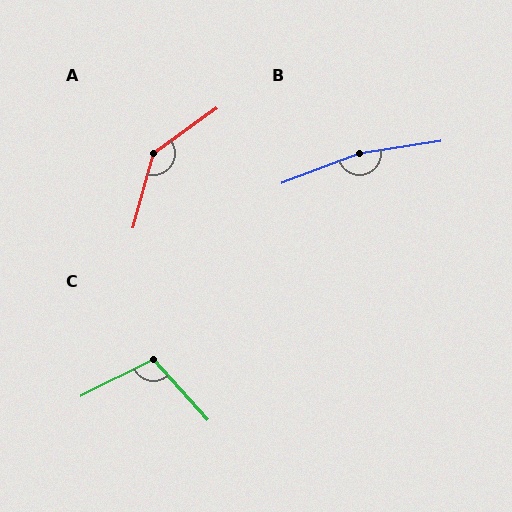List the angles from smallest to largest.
C (105°), A (141°), B (168°).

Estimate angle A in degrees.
Approximately 141 degrees.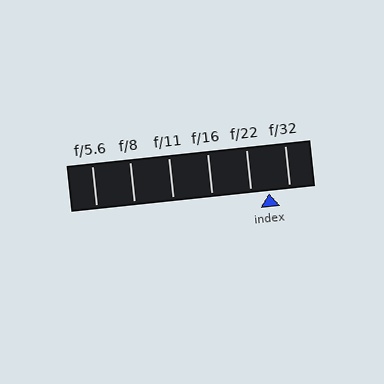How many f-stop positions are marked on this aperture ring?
There are 6 f-stop positions marked.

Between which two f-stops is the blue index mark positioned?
The index mark is between f/22 and f/32.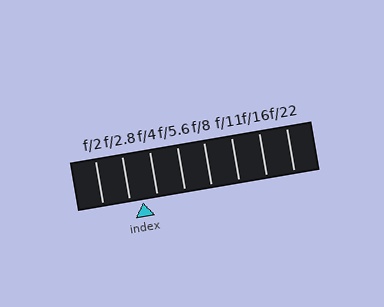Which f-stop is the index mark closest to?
The index mark is closest to f/2.8.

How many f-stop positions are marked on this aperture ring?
There are 8 f-stop positions marked.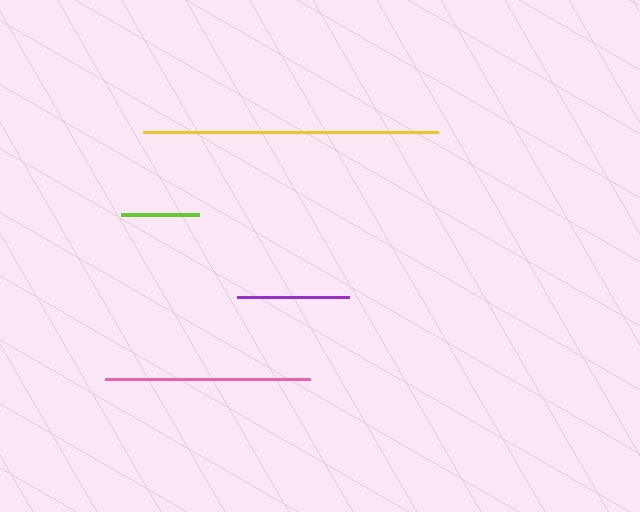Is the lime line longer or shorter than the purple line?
The purple line is longer than the lime line.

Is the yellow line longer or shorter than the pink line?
The yellow line is longer than the pink line.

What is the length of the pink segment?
The pink segment is approximately 205 pixels long.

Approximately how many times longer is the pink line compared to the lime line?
The pink line is approximately 2.6 times the length of the lime line.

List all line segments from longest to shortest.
From longest to shortest: yellow, pink, purple, lime.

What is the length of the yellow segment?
The yellow segment is approximately 295 pixels long.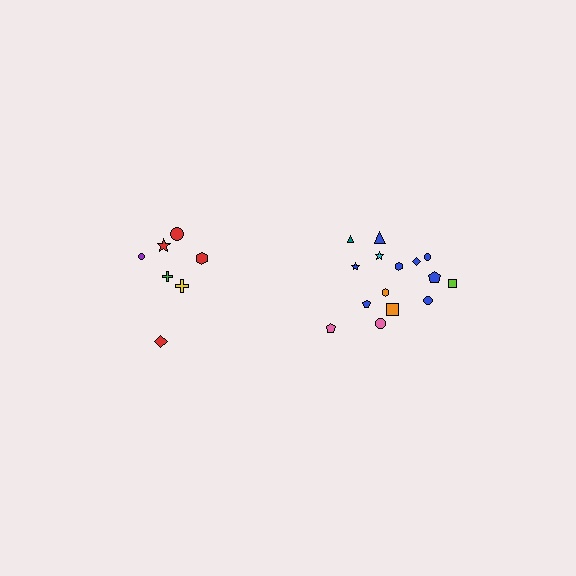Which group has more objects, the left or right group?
The right group.